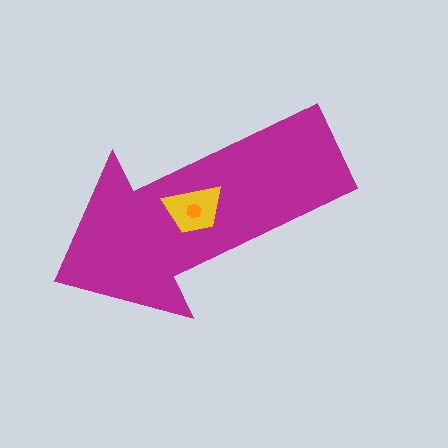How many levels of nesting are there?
3.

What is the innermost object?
The orange hexagon.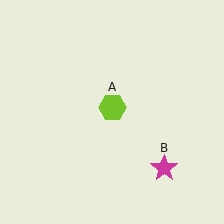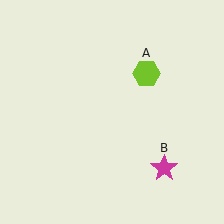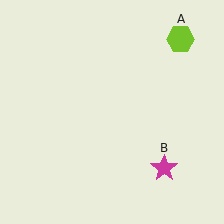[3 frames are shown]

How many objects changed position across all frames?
1 object changed position: lime hexagon (object A).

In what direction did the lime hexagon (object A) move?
The lime hexagon (object A) moved up and to the right.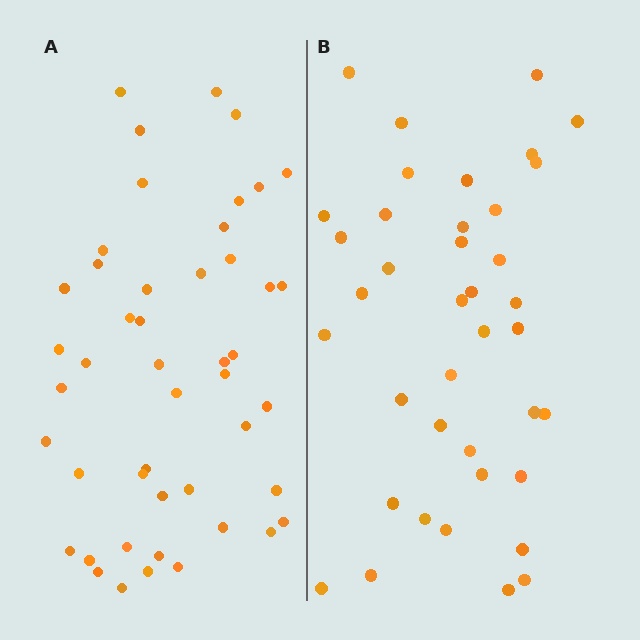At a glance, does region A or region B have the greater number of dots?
Region A (the left region) has more dots.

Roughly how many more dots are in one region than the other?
Region A has roughly 8 or so more dots than region B.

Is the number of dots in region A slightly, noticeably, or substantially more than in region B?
Region A has only slightly more — the two regions are fairly close. The ratio is roughly 1.2 to 1.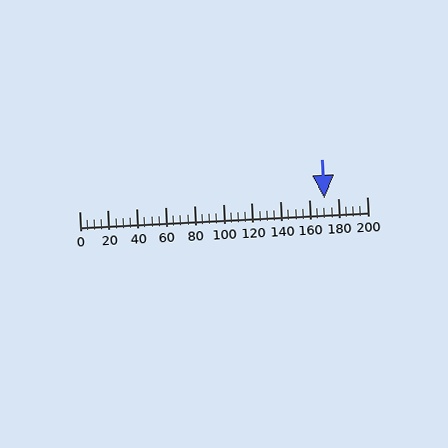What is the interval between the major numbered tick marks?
The major tick marks are spaced 20 units apart.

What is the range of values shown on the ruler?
The ruler shows values from 0 to 200.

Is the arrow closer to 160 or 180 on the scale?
The arrow is closer to 180.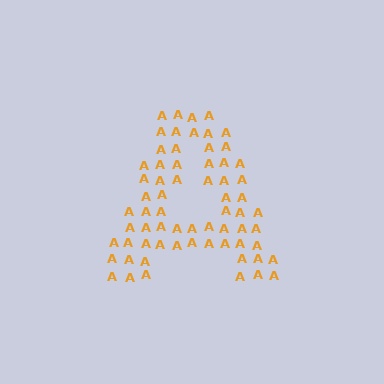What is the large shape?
The large shape is the letter A.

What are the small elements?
The small elements are letter A's.